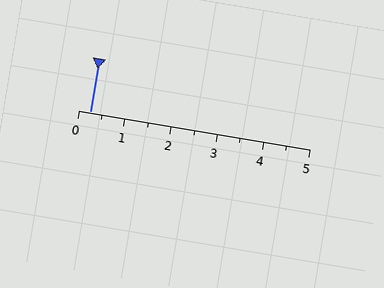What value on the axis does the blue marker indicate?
The marker indicates approximately 0.2.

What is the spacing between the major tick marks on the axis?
The major ticks are spaced 1 apart.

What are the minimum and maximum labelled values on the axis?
The axis runs from 0 to 5.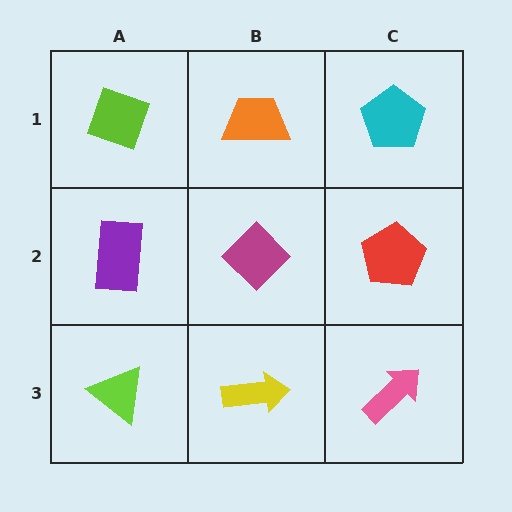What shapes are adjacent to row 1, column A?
A purple rectangle (row 2, column A), an orange trapezoid (row 1, column B).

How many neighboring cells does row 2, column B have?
4.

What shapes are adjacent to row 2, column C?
A cyan pentagon (row 1, column C), a pink arrow (row 3, column C), a magenta diamond (row 2, column B).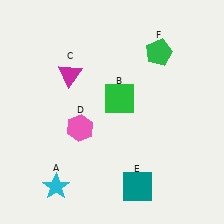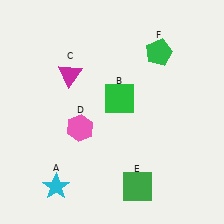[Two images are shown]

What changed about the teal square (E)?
In Image 1, E is teal. In Image 2, it changed to green.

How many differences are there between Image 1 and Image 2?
There is 1 difference between the two images.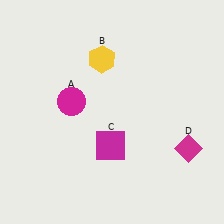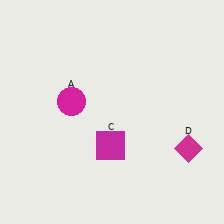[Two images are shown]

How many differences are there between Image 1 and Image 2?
There is 1 difference between the two images.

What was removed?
The yellow hexagon (B) was removed in Image 2.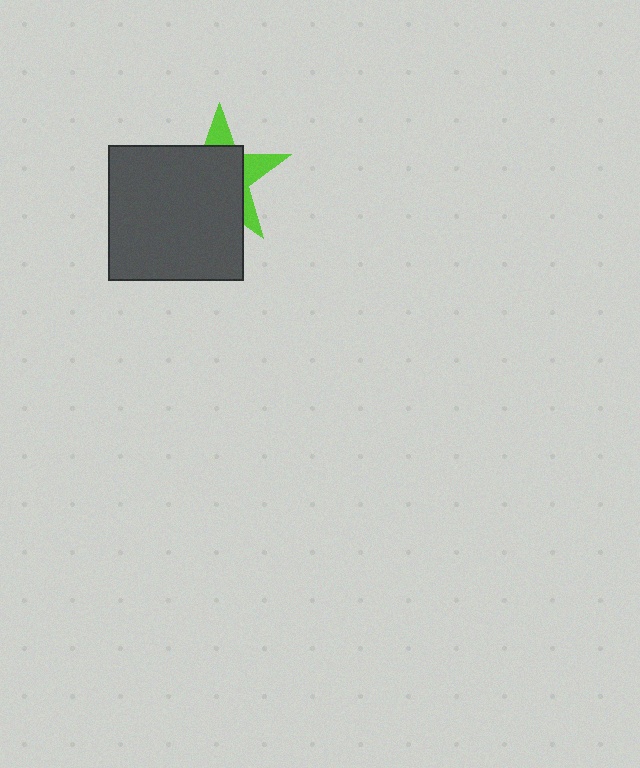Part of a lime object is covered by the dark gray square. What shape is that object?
It is a star.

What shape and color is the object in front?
The object in front is a dark gray square.